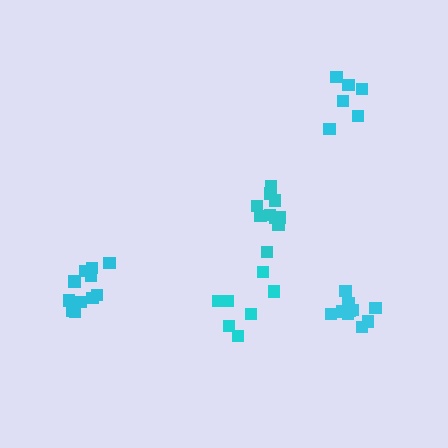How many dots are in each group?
Group 1: 10 dots, Group 2: 6 dots, Group 3: 7 dots, Group 4: 11 dots, Group 5: 11 dots (45 total).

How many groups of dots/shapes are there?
There are 5 groups.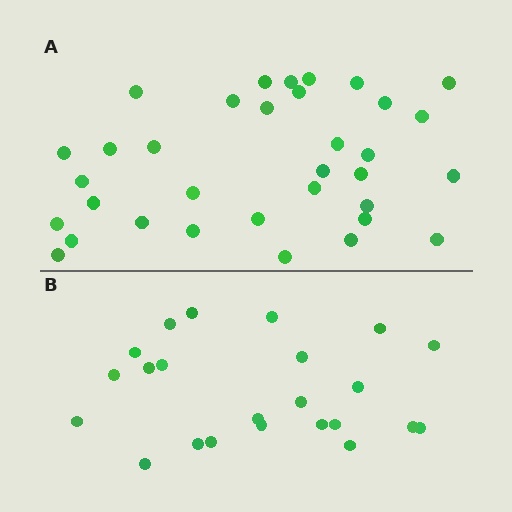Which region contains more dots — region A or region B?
Region A (the top region) has more dots.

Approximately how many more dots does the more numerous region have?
Region A has roughly 12 or so more dots than region B.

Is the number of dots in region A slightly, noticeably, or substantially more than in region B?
Region A has substantially more. The ratio is roughly 1.5 to 1.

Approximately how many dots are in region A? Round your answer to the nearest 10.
About 30 dots. (The exact count is 34, which rounds to 30.)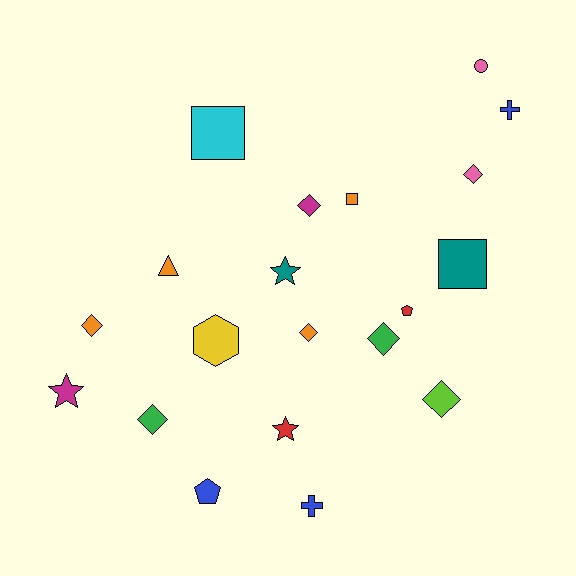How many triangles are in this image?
There is 1 triangle.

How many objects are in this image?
There are 20 objects.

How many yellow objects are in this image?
There is 1 yellow object.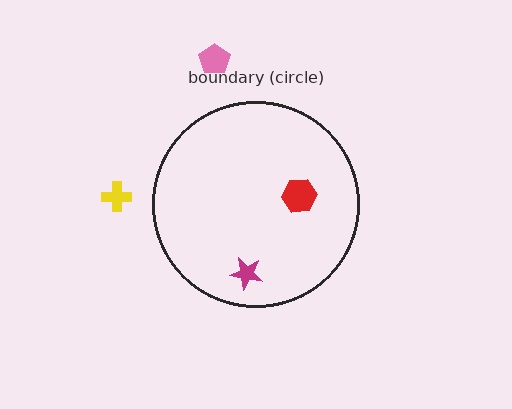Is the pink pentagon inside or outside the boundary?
Outside.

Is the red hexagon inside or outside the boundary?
Inside.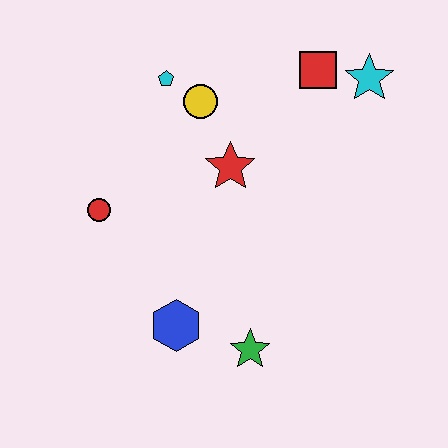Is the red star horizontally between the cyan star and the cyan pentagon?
Yes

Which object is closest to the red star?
The yellow circle is closest to the red star.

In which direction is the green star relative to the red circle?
The green star is to the right of the red circle.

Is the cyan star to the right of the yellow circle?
Yes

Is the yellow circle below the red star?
No